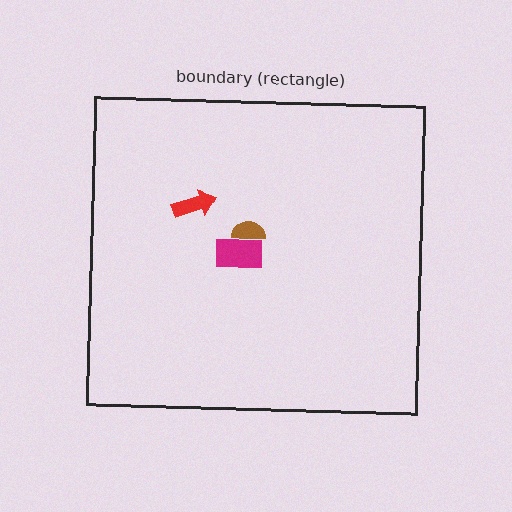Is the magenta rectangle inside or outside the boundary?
Inside.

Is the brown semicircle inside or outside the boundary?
Inside.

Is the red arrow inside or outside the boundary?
Inside.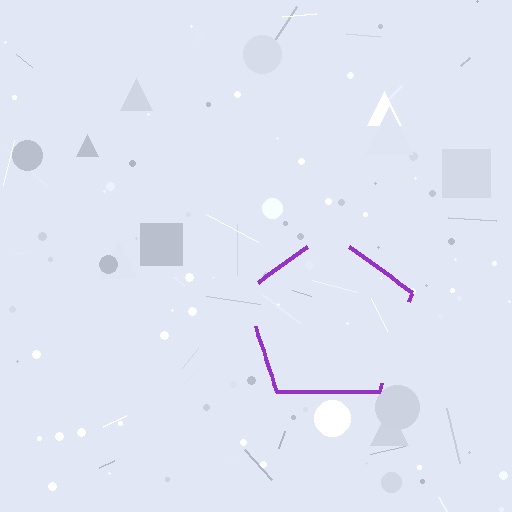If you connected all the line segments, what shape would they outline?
They would outline a pentagon.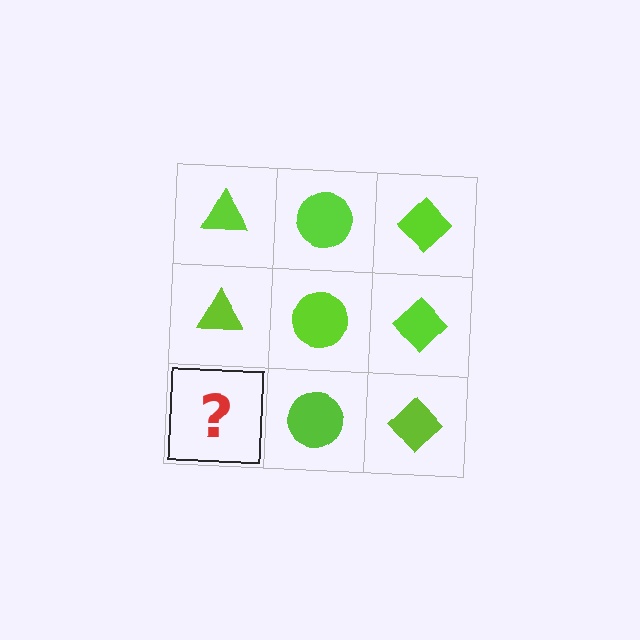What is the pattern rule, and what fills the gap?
The rule is that each column has a consistent shape. The gap should be filled with a lime triangle.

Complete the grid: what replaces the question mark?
The question mark should be replaced with a lime triangle.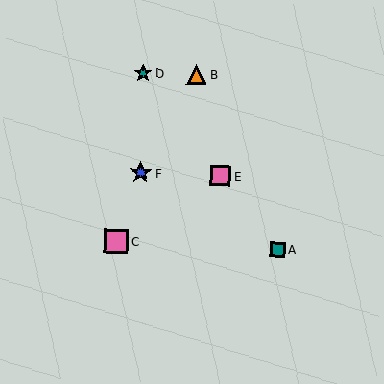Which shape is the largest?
The pink square (labeled C) is the largest.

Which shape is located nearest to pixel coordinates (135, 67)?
The teal star (labeled D) at (143, 73) is nearest to that location.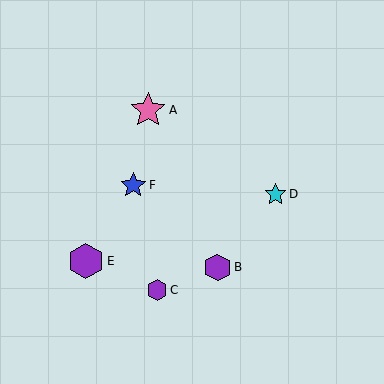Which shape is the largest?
The pink star (labeled A) is the largest.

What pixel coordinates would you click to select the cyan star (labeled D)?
Click at (276, 194) to select the cyan star D.